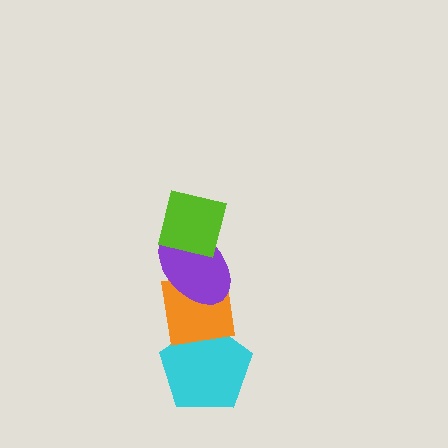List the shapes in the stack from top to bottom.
From top to bottom: the lime square, the purple ellipse, the orange square, the cyan pentagon.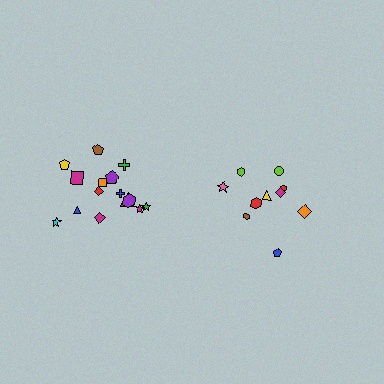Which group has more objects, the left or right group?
The left group.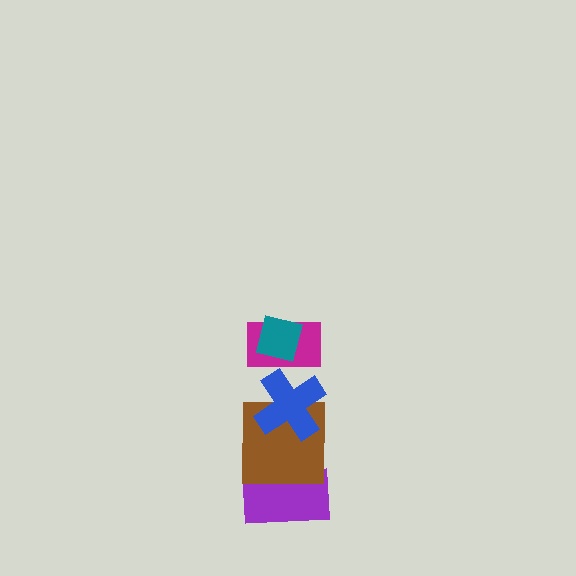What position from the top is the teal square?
The teal square is 1st from the top.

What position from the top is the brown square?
The brown square is 4th from the top.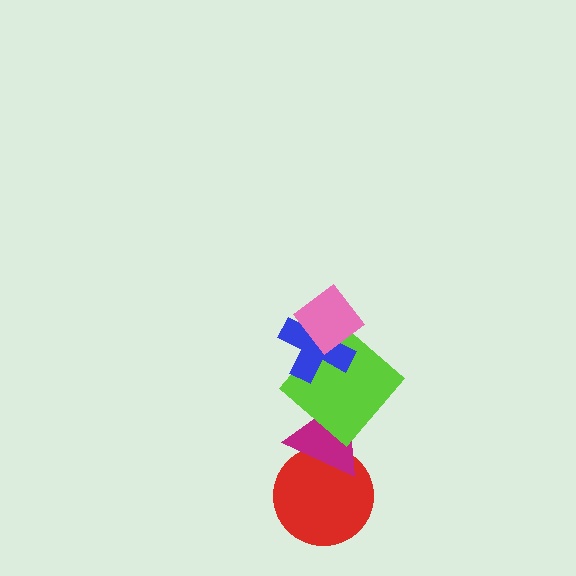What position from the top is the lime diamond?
The lime diamond is 3rd from the top.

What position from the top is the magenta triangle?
The magenta triangle is 4th from the top.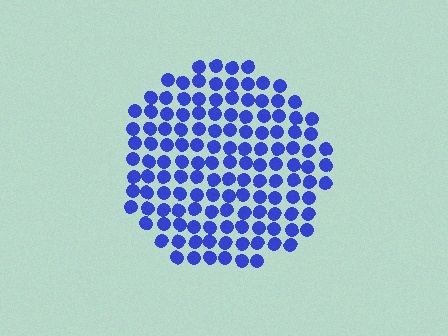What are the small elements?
The small elements are circles.